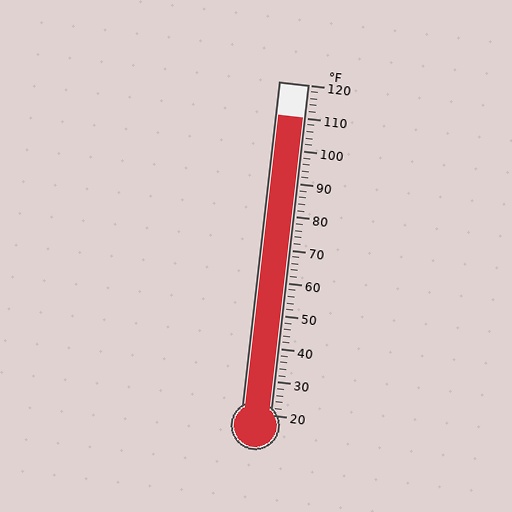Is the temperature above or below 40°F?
The temperature is above 40°F.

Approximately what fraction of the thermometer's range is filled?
The thermometer is filled to approximately 90% of its range.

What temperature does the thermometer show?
The thermometer shows approximately 110°F.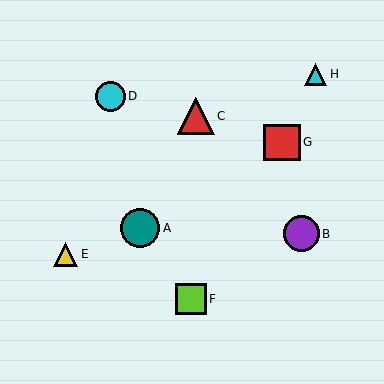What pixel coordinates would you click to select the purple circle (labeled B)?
Click at (301, 234) to select the purple circle B.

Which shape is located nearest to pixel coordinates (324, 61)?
The cyan triangle (labeled H) at (316, 74) is nearest to that location.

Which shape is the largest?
The teal circle (labeled A) is the largest.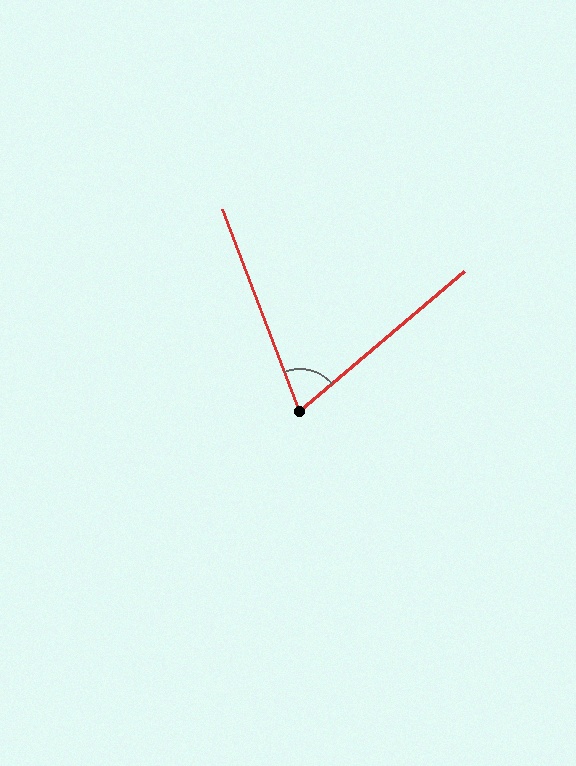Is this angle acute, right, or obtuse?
It is acute.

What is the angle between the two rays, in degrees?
Approximately 71 degrees.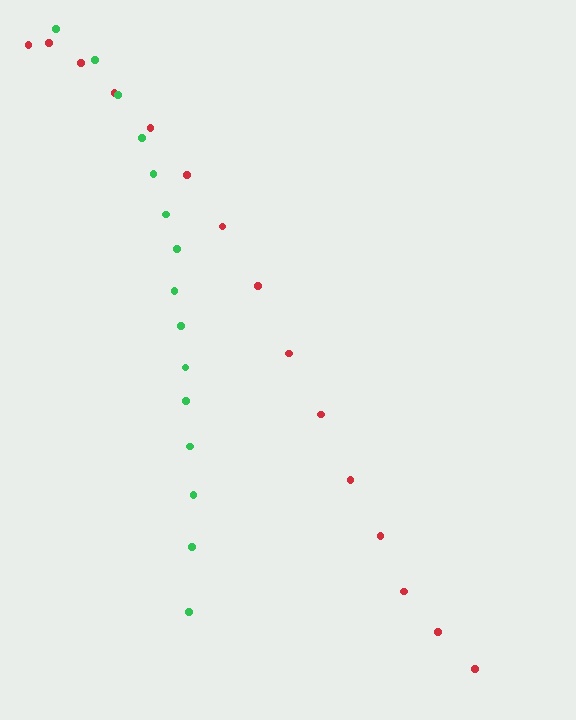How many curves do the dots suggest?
There are 2 distinct paths.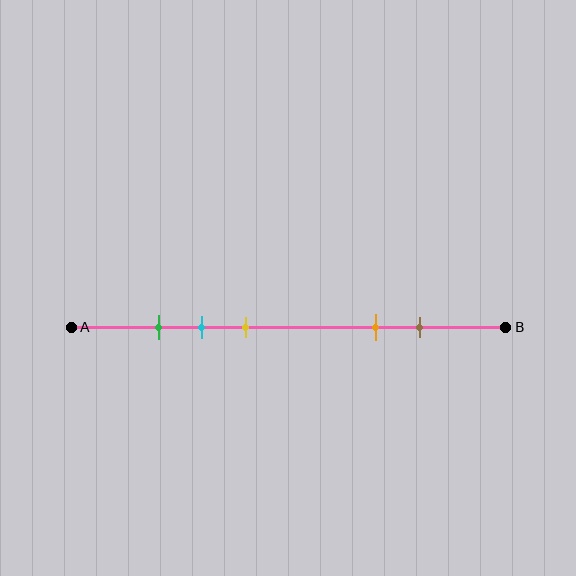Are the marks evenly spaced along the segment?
No, the marks are not evenly spaced.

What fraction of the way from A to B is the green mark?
The green mark is approximately 20% (0.2) of the way from A to B.